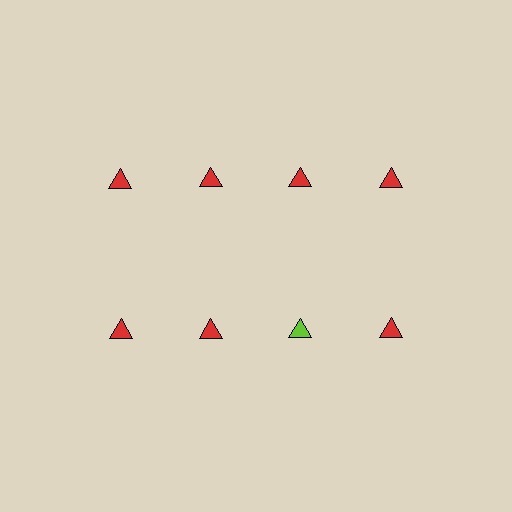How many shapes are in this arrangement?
There are 8 shapes arranged in a grid pattern.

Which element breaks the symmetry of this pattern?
The lime triangle in the second row, center column breaks the symmetry. All other shapes are red triangles.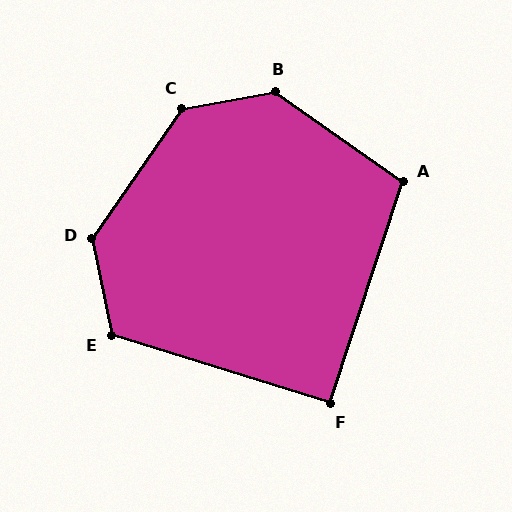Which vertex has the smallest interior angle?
F, at approximately 91 degrees.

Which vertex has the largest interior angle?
B, at approximately 135 degrees.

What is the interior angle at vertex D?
Approximately 134 degrees (obtuse).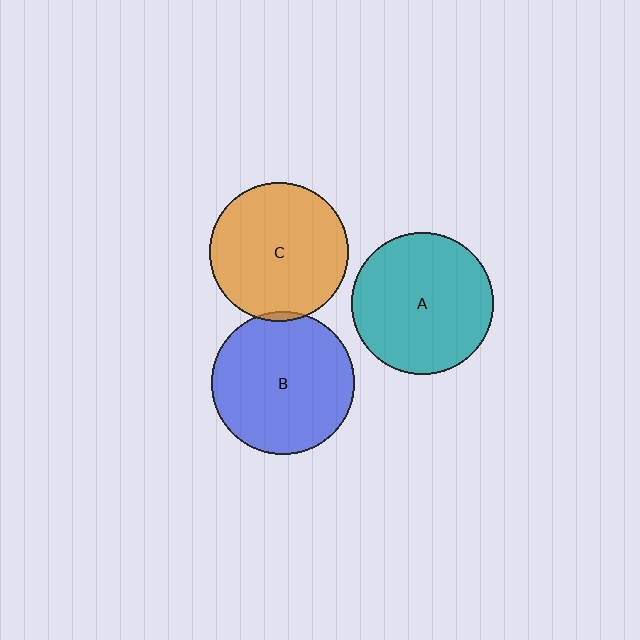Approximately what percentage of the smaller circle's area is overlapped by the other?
Approximately 5%.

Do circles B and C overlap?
Yes.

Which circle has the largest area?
Circle B (blue).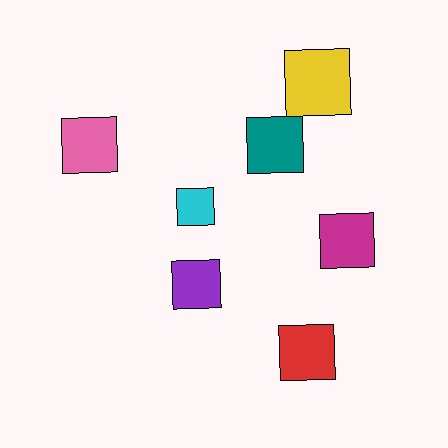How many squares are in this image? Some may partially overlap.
There are 7 squares.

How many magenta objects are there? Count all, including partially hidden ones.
There is 1 magenta object.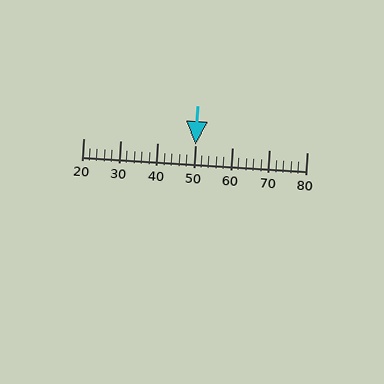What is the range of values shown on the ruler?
The ruler shows values from 20 to 80.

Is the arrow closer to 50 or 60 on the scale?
The arrow is closer to 50.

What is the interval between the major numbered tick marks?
The major tick marks are spaced 10 units apart.